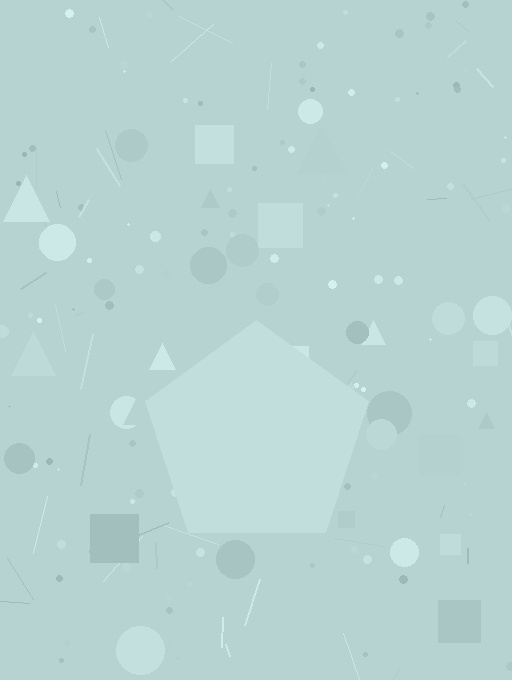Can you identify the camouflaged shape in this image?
The camouflaged shape is a pentagon.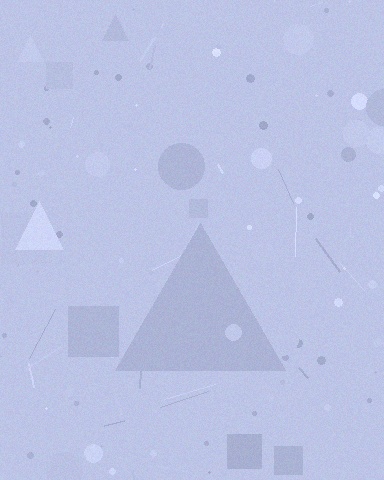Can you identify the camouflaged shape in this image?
The camouflaged shape is a triangle.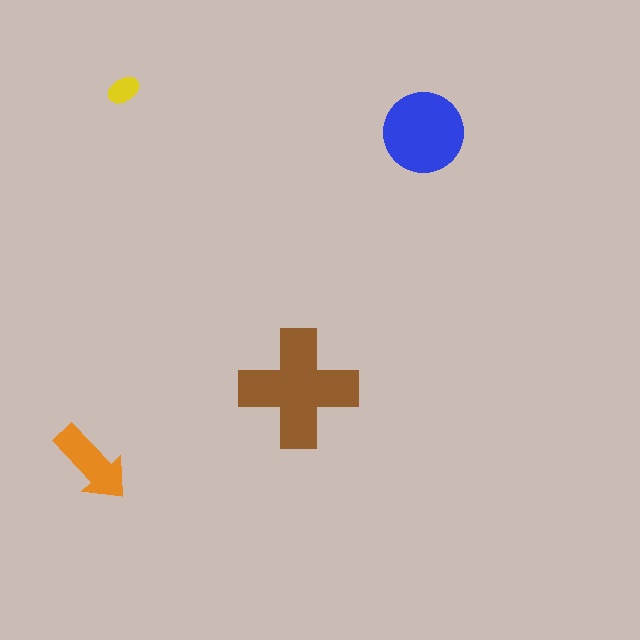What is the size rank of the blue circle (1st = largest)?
2nd.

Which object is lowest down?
The orange arrow is bottommost.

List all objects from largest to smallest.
The brown cross, the blue circle, the orange arrow, the yellow ellipse.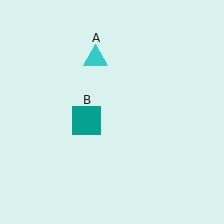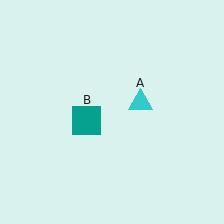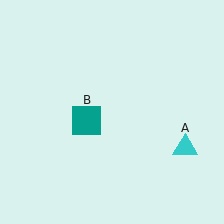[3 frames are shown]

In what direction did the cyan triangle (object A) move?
The cyan triangle (object A) moved down and to the right.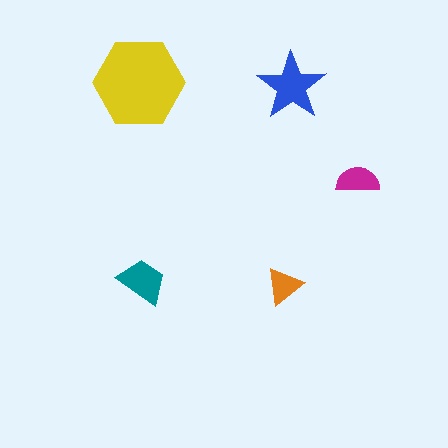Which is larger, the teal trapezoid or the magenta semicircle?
The teal trapezoid.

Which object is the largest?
The yellow hexagon.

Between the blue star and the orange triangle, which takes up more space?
The blue star.